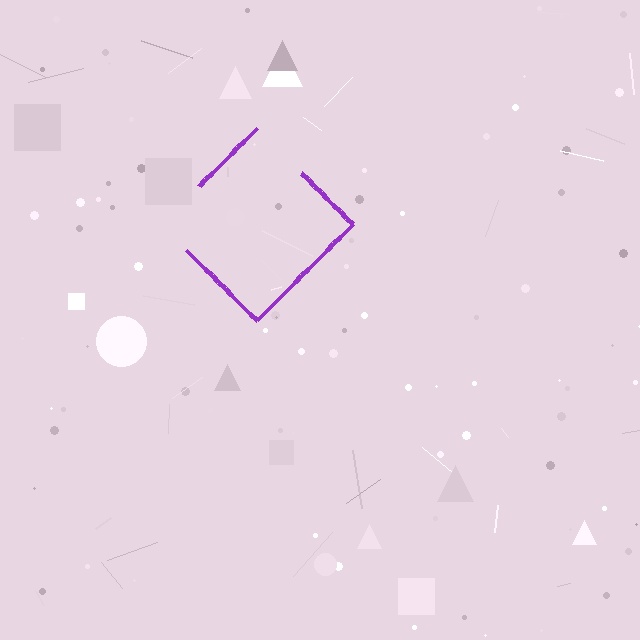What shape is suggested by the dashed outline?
The dashed outline suggests a diamond.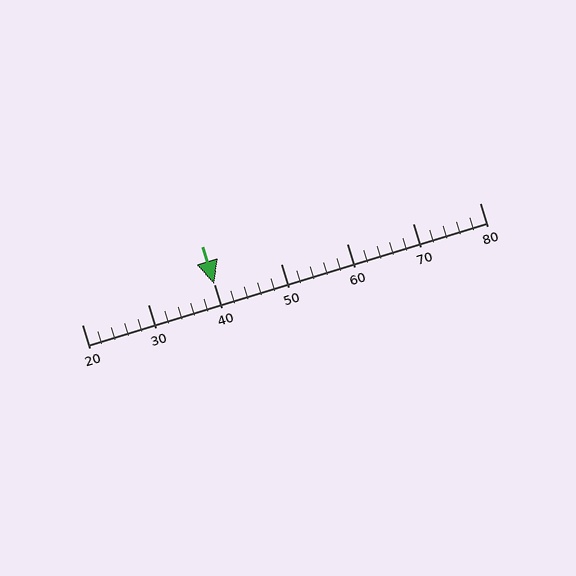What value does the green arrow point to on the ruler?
The green arrow points to approximately 40.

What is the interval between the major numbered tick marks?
The major tick marks are spaced 10 units apart.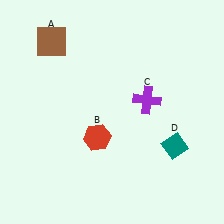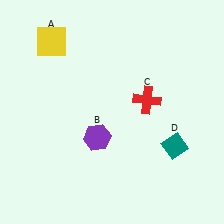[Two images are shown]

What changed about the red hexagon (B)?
In Image 1, B is red. In Image 2, it changed to purple.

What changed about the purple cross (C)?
In Image 1, C is purple. In Image 2, it changed to red.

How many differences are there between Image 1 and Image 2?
There are 3 differences between the two images.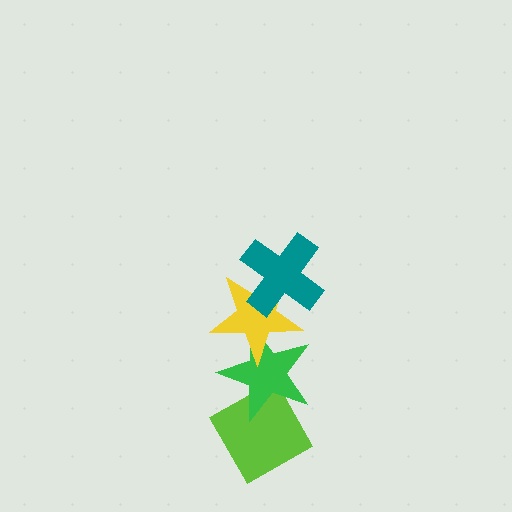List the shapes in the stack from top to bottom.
From top to bottom: the teal cross, the yellow star, the green star, the lime diamond.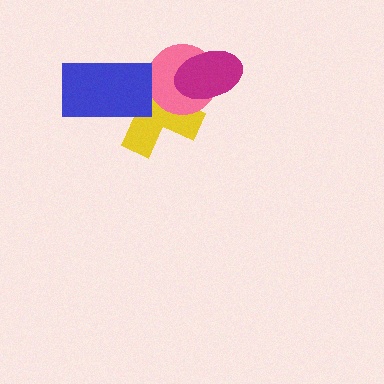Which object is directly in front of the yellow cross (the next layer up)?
The pink circle is directly in front of the yellow cross.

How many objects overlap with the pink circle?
2 objects overlap with the pink circle.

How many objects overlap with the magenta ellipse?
2 objects overlap with the magenta ellipse.